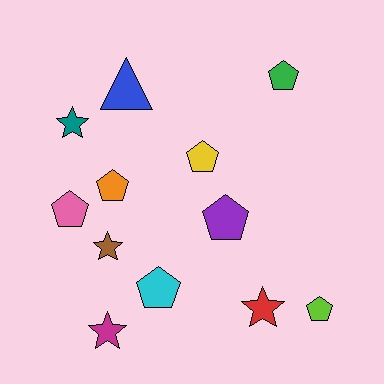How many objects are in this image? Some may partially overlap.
There are 12 objects.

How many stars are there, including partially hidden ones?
There are 4 stars.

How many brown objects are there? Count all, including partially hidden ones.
There is 1 brown object.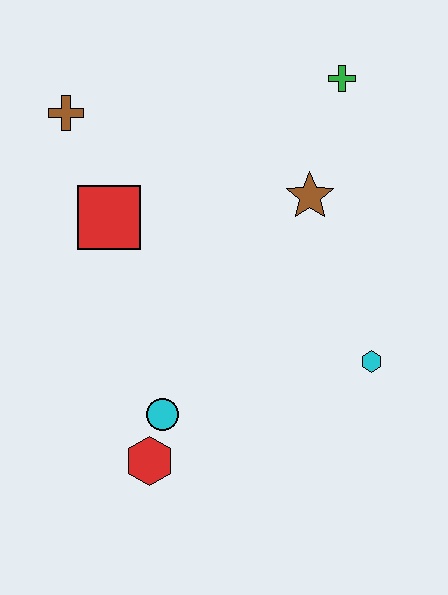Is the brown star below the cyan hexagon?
No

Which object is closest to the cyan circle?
The red hexagon is closest to the cyan circle.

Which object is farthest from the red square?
The cyan hexagon is farthest from the red square.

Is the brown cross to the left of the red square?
Yes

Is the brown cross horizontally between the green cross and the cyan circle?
No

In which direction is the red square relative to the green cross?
The red square is to the left of the green cross.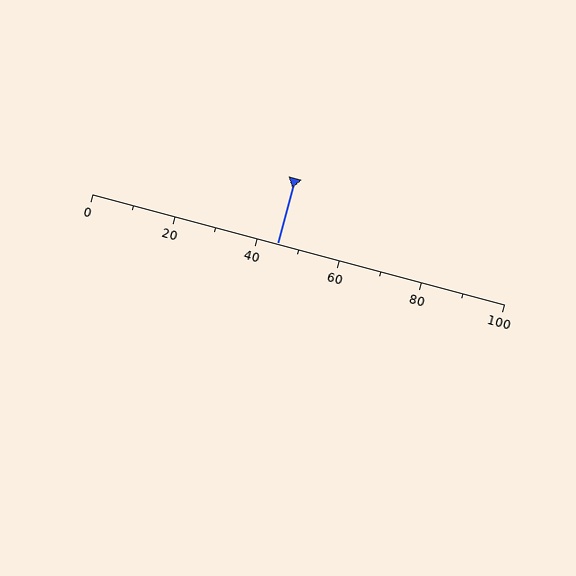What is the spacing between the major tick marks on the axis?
The major ticks are spaced 20 apart.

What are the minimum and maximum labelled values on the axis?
The axis runs from 0 to 100.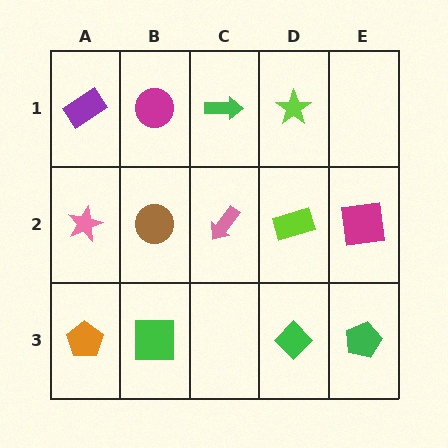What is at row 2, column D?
A lime rectangle.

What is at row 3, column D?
A green diamond.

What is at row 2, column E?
A magenta square.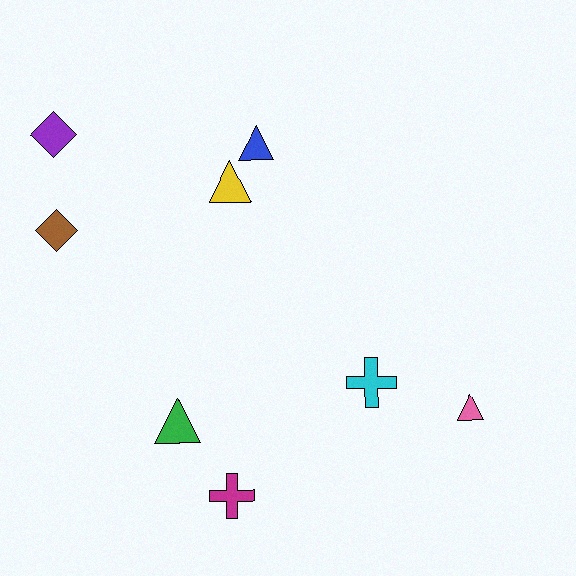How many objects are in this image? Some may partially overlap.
There are 8 objects.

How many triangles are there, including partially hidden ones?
There are 4 triangles.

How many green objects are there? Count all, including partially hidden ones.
There is 1 green object.